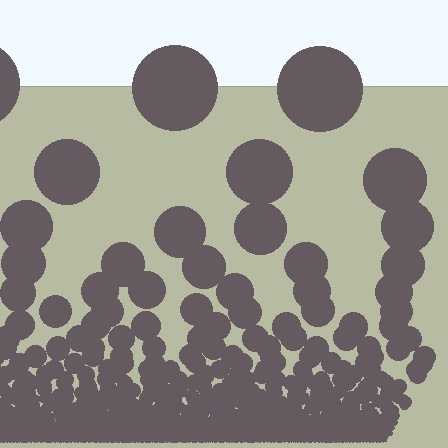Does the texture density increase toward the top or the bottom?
Density increases toward the bottom.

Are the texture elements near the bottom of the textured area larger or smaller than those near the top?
Smaller. The gradient is inverted — elements near the bottom are smaller and denser.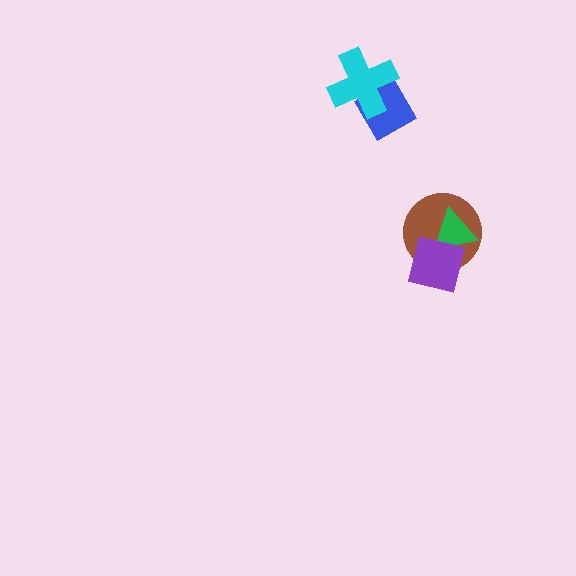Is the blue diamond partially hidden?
Yes, it is partially covered by another shape.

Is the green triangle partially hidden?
Yes, it is partially covered by another shape.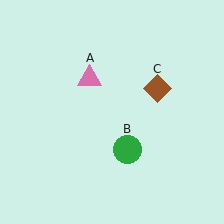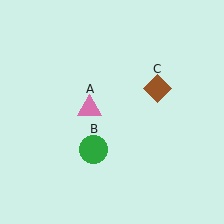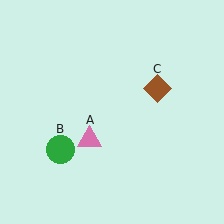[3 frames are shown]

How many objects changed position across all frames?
2 objects changed position: pink triangle (object A), green circle (object B).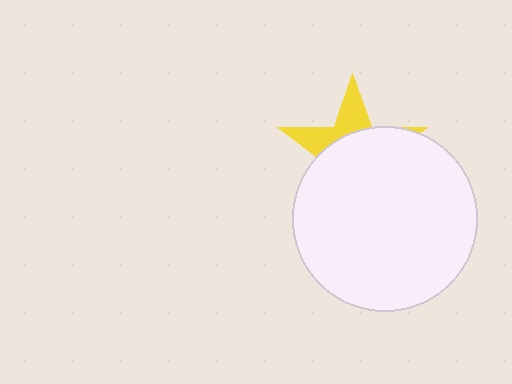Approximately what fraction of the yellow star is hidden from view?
Roughly 69% of the yellow star is hidden behind the white circle.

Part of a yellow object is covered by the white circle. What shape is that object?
It is a star.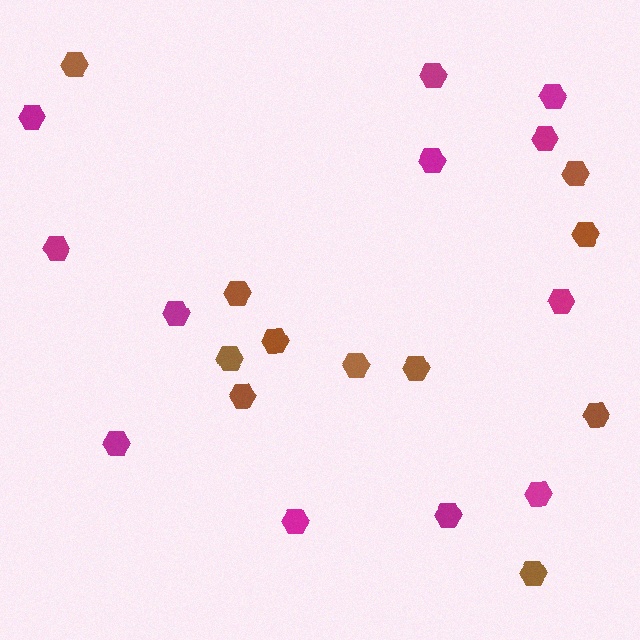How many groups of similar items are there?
There are 2 groups: one group of magenta hexagons (12) and one group of brown hexagons (11).